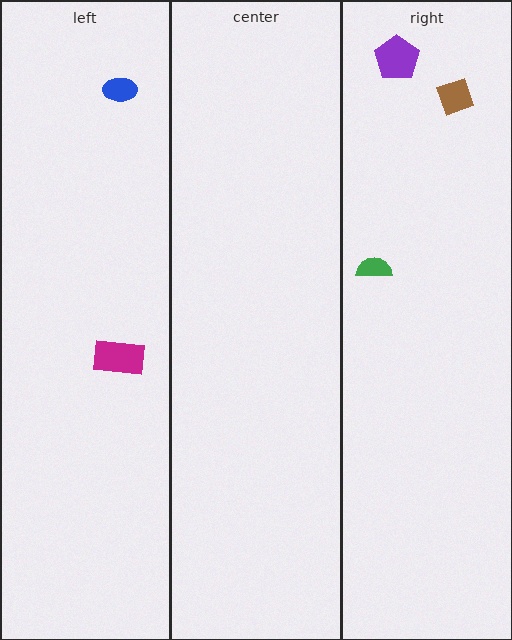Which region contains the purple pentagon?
The right region.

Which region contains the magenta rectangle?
The left region.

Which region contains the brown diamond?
The right region.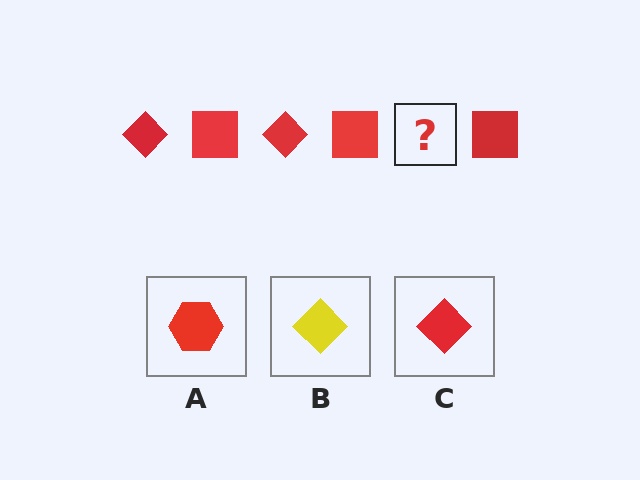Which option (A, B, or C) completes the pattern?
C.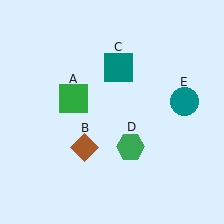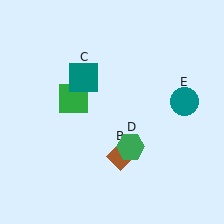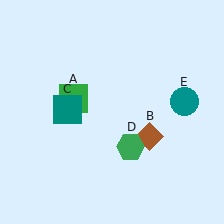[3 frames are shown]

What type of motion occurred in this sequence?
The brown diamond (object B), teal square (object C) rotated counterclockwise around the center of the scene.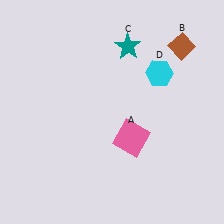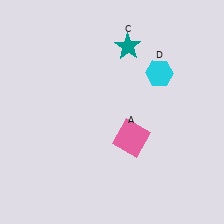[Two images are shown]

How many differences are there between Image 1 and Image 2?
There is 1 difference between the two images.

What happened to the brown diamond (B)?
The brown diamond (B) was removed in Image 2. It was in the top-right area of Image 1.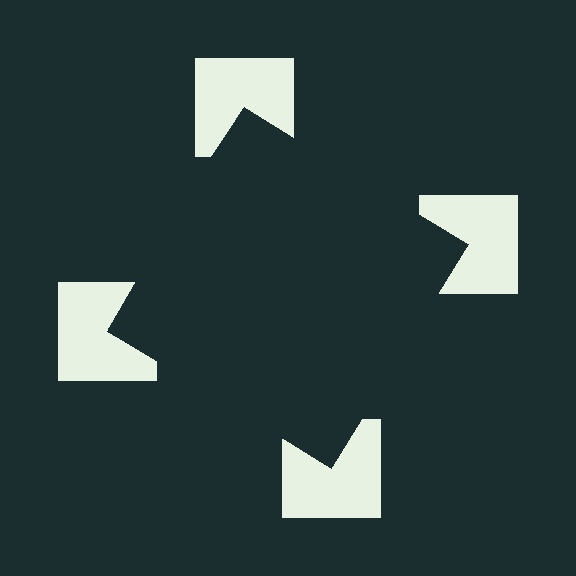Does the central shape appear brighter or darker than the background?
It typically appears slightly darker than the background, even though no actual brightness change is drawn.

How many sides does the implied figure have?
4 sides.